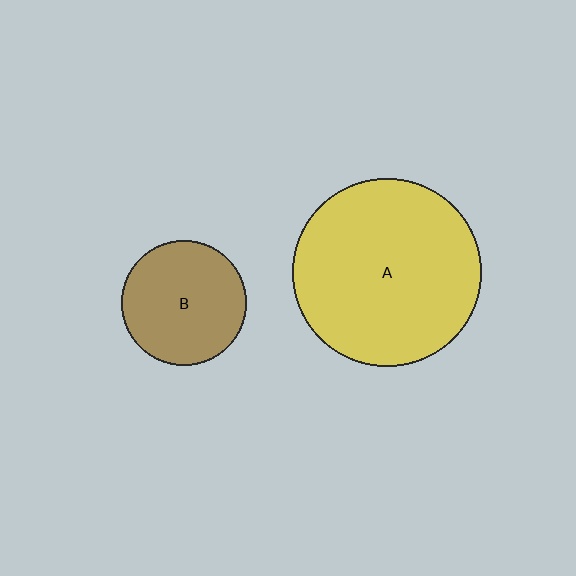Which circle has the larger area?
Circle A (yellow).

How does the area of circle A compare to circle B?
Approximately 2.3 times.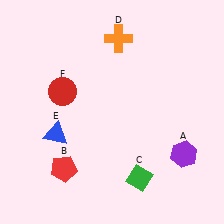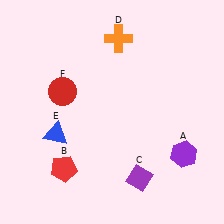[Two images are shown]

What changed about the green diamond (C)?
In Image 1, C is green. In Image 2, it changed to purple.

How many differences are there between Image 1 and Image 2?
There is 1 difference between the two images.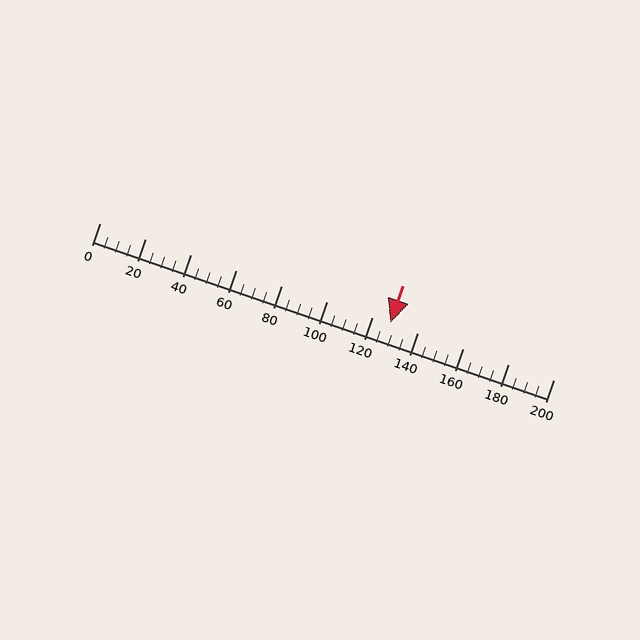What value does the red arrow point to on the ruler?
The red arrow points to approximately 128.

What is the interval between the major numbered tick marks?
The major tick marks are spaced 20 units apart.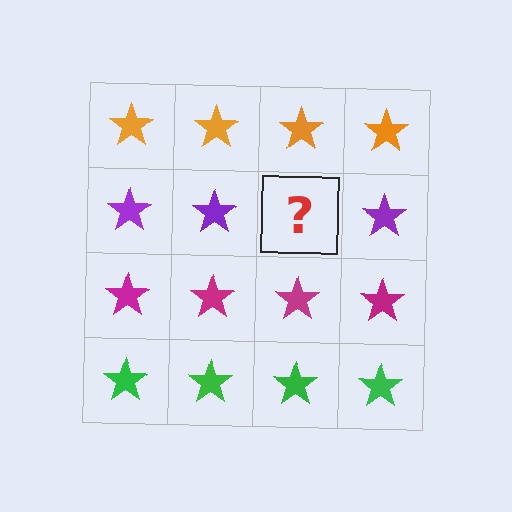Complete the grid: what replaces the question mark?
The question mark should be replaced with a purple star.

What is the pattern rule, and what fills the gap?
The rule is that each row has a consistent color. The gap should be filled with a purple star.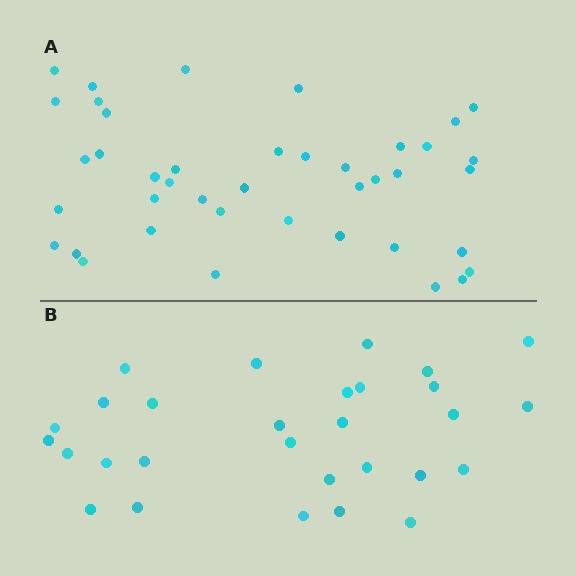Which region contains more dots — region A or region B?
Region A (the top region) has more dots.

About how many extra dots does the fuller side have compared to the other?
Region A has roughly 12 or so more dots than region B.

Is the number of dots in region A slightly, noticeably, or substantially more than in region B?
Region A has noticeably more, but not dramatically so. The ratio is roughly 1.4 to 1.